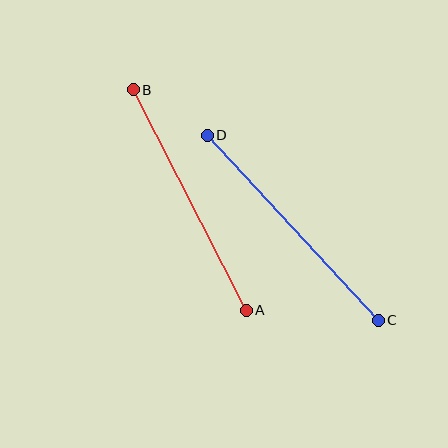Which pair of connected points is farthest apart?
Points C and D are farthest apart.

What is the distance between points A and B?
The distance is approximately 248 pixels.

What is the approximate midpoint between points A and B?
The midpoint is at approximately (190, 200) pixels.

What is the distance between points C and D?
The distance is approximately 252 pixels.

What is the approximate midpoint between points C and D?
The midpoint is at approximately (293, 228) pixels.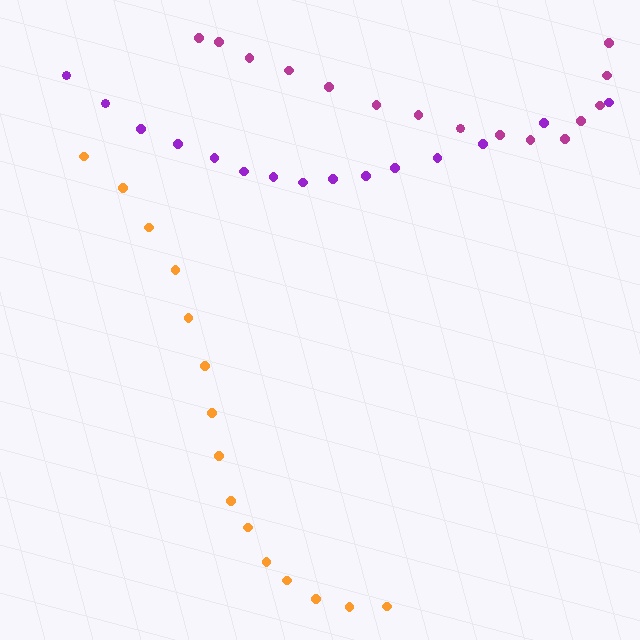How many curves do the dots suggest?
There are 3 distinct paths.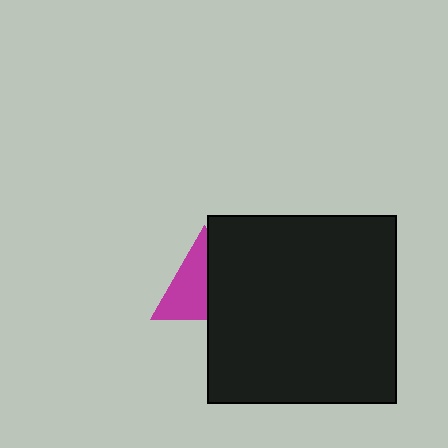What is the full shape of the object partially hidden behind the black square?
The partially hidden object is a magenta triangle.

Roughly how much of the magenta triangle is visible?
About half of it is visible (roughly 55%).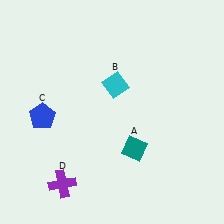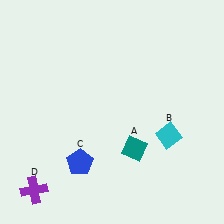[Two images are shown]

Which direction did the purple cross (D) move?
The purple cross (D) moved left.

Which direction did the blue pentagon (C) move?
The blue pentagon (C) moved down.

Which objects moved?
The objects that moved are: the cyan diamond (B), the blue pentagon (C), the purple cross (D).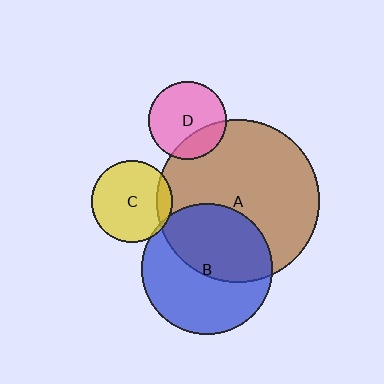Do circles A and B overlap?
Yes.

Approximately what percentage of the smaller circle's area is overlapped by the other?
Approximately 50%.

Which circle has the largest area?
Circle A (brown).